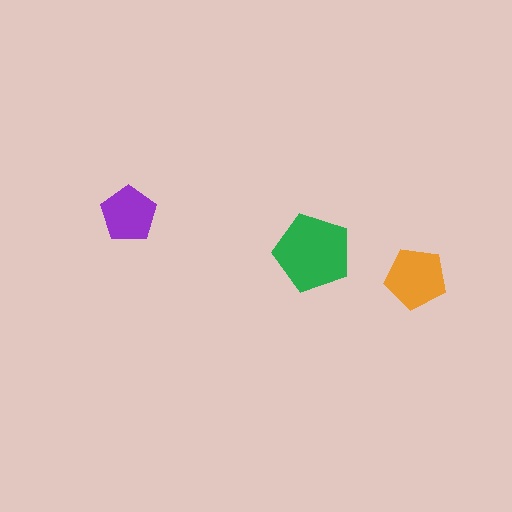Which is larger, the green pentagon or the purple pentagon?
The green one.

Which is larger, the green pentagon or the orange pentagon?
The green one.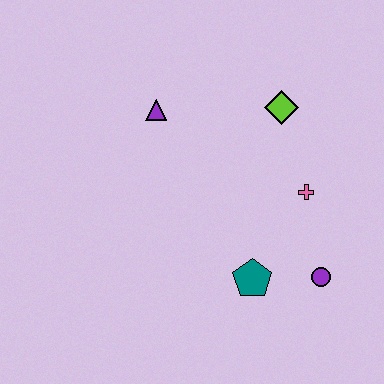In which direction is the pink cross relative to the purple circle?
The pink cross is above the purple circle.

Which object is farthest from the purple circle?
The purple triangle is farthest from the purple circle.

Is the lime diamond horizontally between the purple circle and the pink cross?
No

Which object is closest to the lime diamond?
The pink cross is closest to the lime diamond.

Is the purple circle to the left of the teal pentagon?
No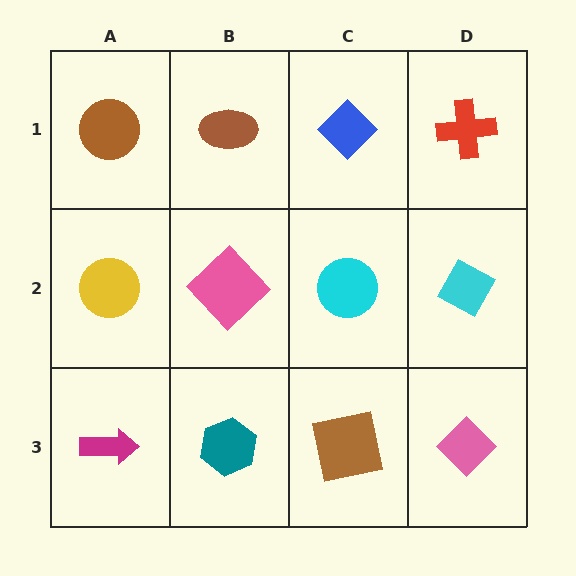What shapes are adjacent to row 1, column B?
A pink diamond (row 2, column B), a brown circle (row 1, column A), a blue diamond (row 1, column C).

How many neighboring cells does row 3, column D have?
2.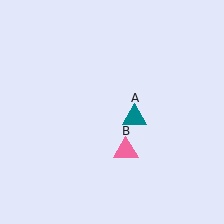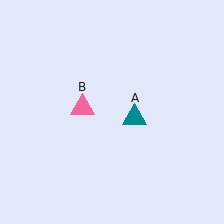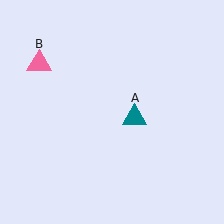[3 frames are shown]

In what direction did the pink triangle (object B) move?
The pink triangle (object B) moved up and to the left.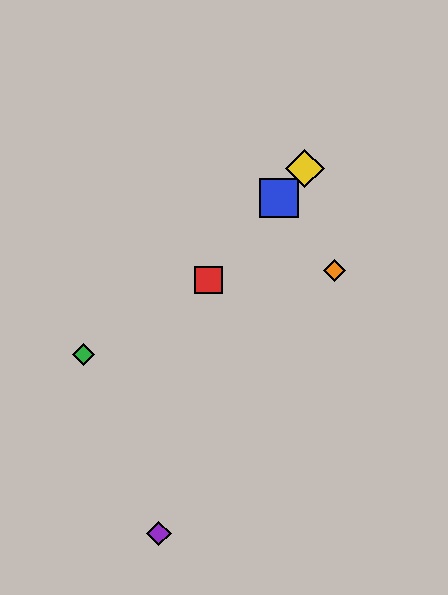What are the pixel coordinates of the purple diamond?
The purple diamond is at (159, 534).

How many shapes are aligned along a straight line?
3 shapes (the red square, the blue square, the yellow diamond) are aligned along a straight line.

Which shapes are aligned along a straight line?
The red square, the blue square, the yellow diamond are aligned along a straight line.